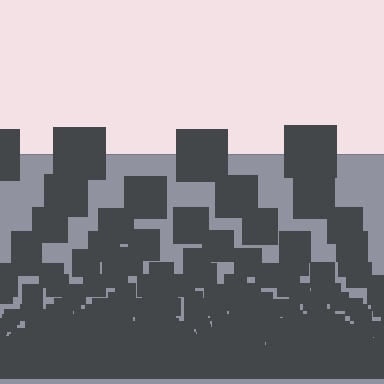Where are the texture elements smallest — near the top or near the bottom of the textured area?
Near the bottom.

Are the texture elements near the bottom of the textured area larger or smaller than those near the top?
Smaller. The gradient is inverted — elements near the bottom are smaller and denser.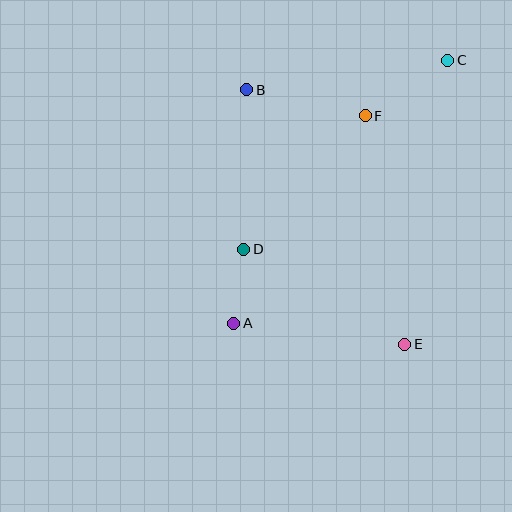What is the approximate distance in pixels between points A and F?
The distance between A and F is approximately 245 pixels.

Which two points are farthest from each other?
Points A and C are farthest from each other.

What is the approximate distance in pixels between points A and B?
The distance between A and B is approximately 234 pixels.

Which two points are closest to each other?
Points A and D are closest to each other.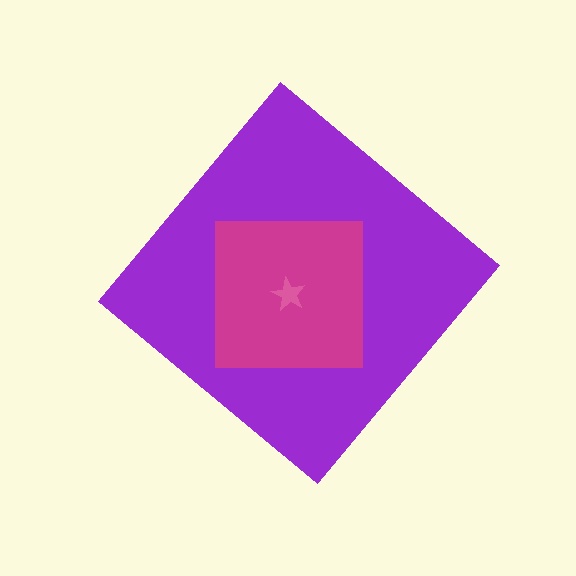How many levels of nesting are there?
3.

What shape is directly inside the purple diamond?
The magenta square.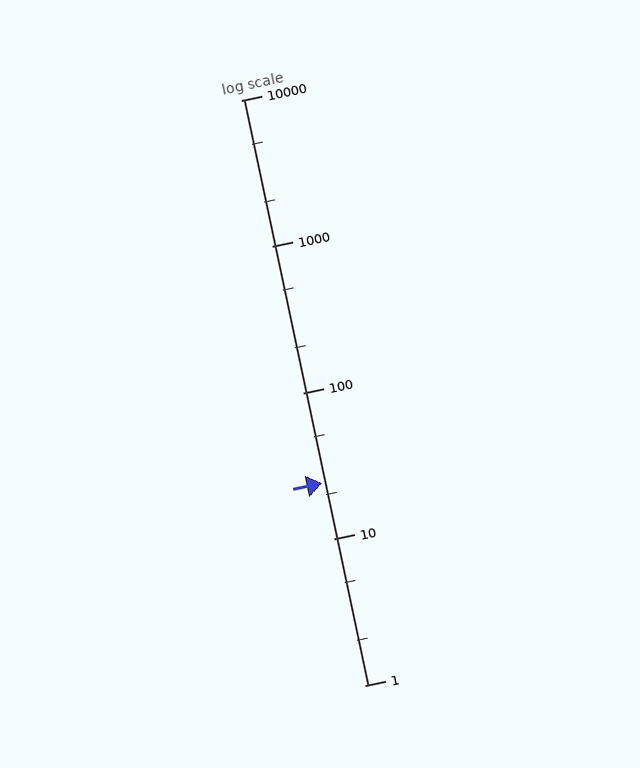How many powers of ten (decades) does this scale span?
The scale spans 4 decades, from 1 to 10000.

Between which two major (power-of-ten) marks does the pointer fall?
The pointer is between 10 and 100.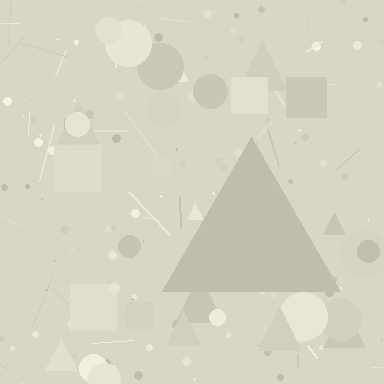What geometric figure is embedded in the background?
A triangle is embedded in the background.